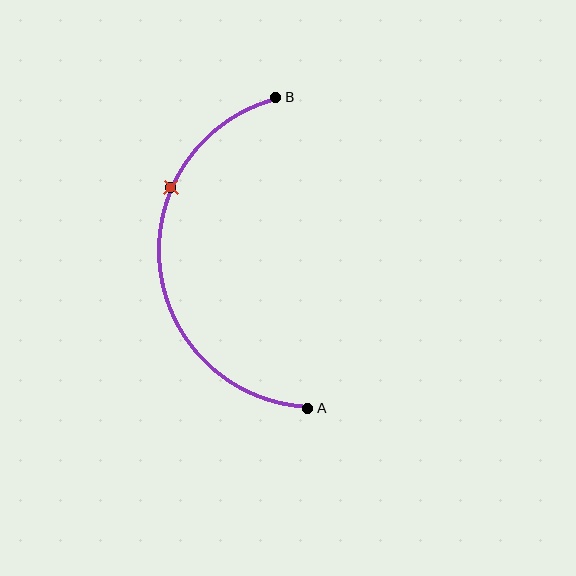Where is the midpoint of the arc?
The arc midpoint is the point on the curve farthest from the straight line joining A and B. It sits to the left of that line.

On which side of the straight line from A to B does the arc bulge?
The arc bulges to the left of the straight line connecting A and B.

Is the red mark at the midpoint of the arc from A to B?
No. The red mark lies on the arc but is closer to endpoint B. The arc midpoint would be at the point on the curve equidistant along the arc from both A and B.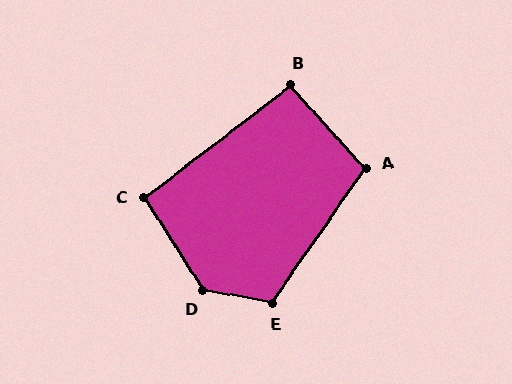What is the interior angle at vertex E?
Approximately 115 degrees (obtuse).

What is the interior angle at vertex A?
Approximately 103 degrees (obtuse).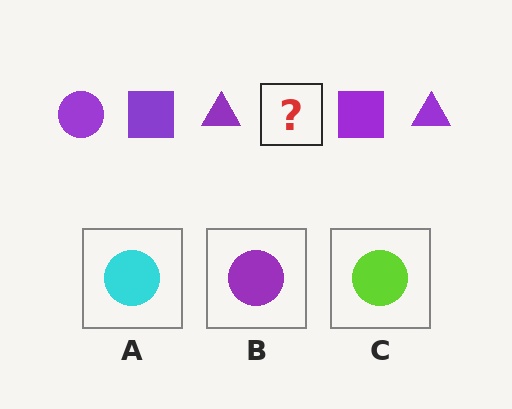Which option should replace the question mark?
Option B.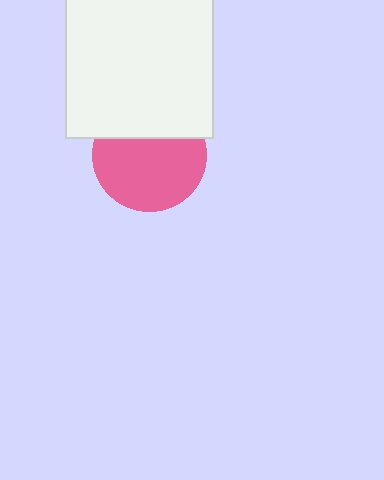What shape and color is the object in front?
The object in front is a white square.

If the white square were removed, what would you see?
You would see the complete pink circle.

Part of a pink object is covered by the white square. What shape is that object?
It is a circle.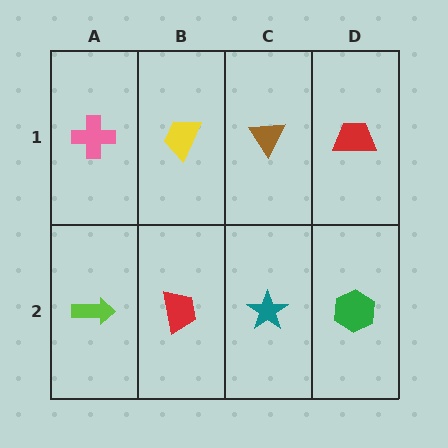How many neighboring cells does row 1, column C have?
3.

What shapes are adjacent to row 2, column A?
A pink cross (row 1, column A), a red trapezoid (row 2, column B).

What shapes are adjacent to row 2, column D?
A red trapezoid (row 1, column D), a teal star (row 2, column C).